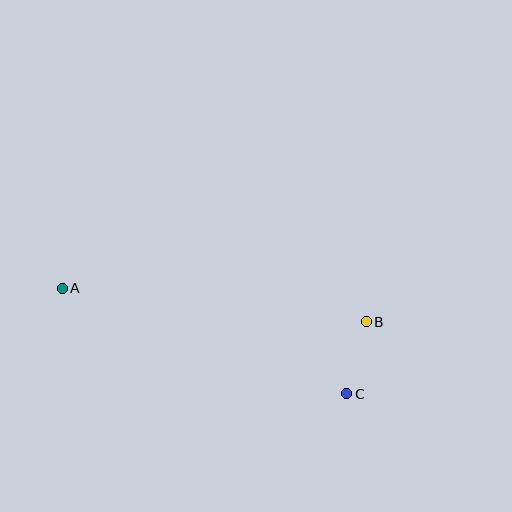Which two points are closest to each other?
Points B and C are closest to each other.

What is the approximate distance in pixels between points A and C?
The distance between A and C is approximately 303 pixels.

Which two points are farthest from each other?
Points A and B are farthest from each other.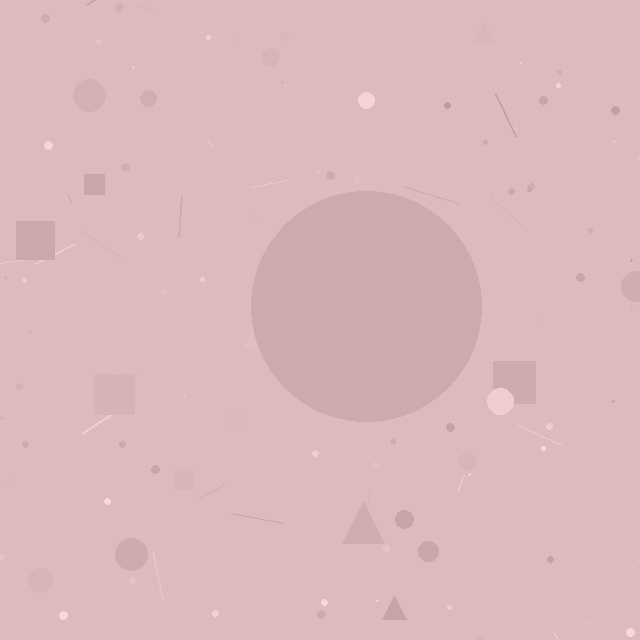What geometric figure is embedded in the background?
A circle is embedded in the background.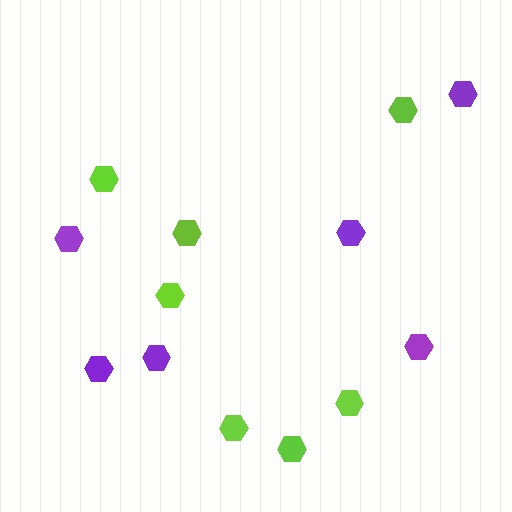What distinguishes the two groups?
There are 2 groups: one group of lime hexagons (7) and one group of purple hexagons (6).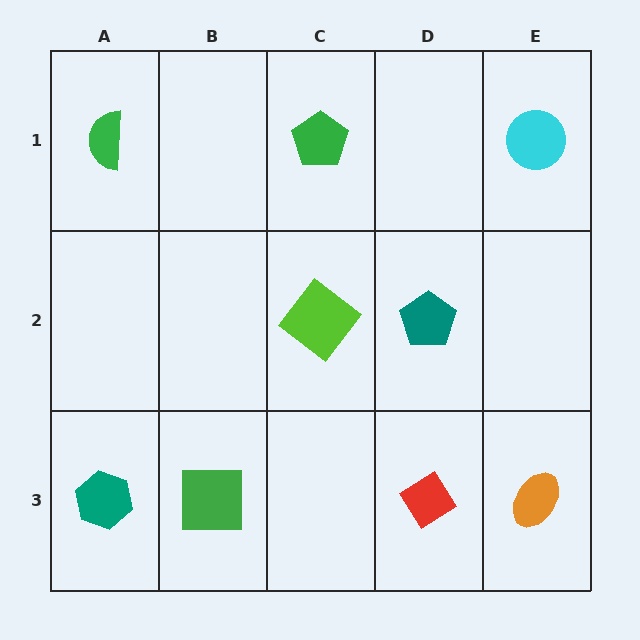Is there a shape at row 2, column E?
No, that cell is empty.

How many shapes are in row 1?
3 shapes.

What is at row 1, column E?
A cyan circle.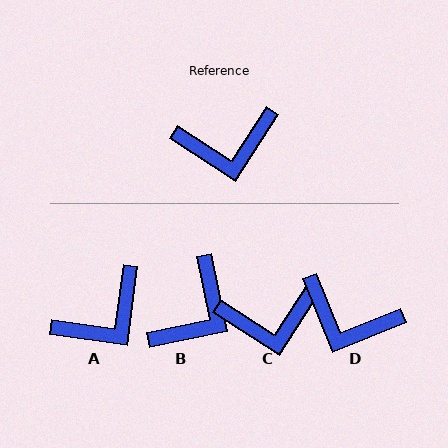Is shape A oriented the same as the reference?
No, it is off by about 25 degrees.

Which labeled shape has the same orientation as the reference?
C.